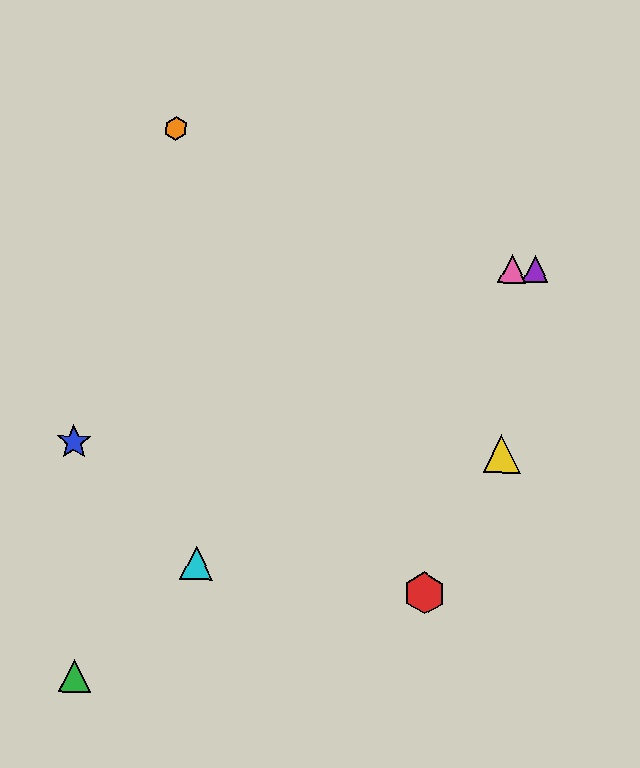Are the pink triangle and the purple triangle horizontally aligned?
Yes, both are at y≈269.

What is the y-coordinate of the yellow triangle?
The yellow triangle is at y≈454.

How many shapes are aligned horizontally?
2 shapes (the purple triangle, the pink triangle) are aligned horizontally.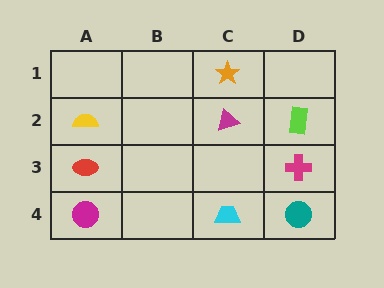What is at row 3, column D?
A magenta cross.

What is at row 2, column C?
A magenta triangle.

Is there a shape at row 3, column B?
No, that cell is empty.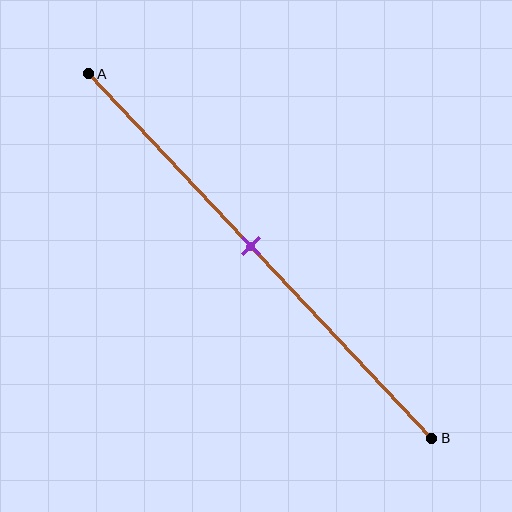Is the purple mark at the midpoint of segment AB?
Yes, the mark is approximately at the midpoint.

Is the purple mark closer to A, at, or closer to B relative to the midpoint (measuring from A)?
The purple mark is approximately at the midpoint of segment AB.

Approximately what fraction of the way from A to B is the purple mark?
The purple mark is approximately 45% of the way from A to B.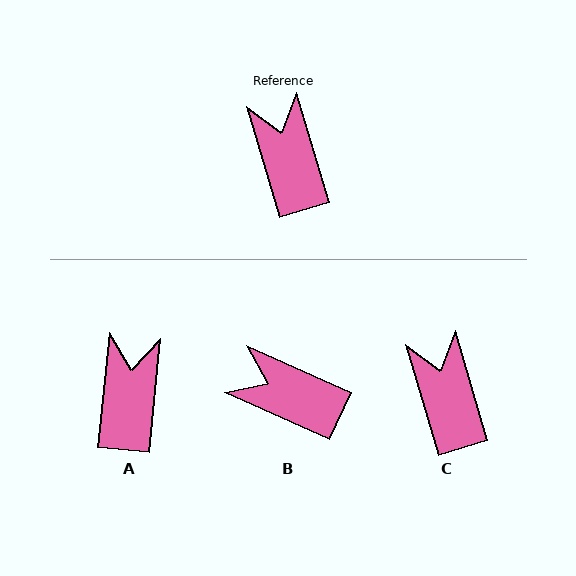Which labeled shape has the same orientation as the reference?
C.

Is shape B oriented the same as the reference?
No, it is off by about 49 degrees.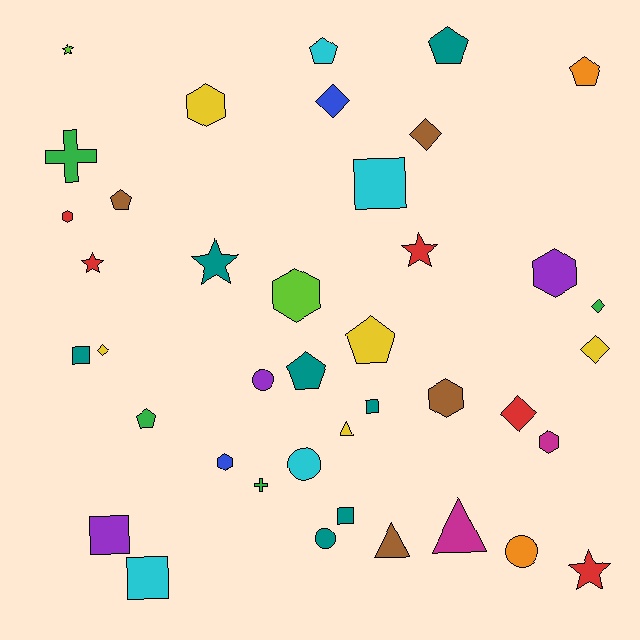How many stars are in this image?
There are 5 stars.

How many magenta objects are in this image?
There are 2 magenta objects.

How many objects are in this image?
There are 40 objects.